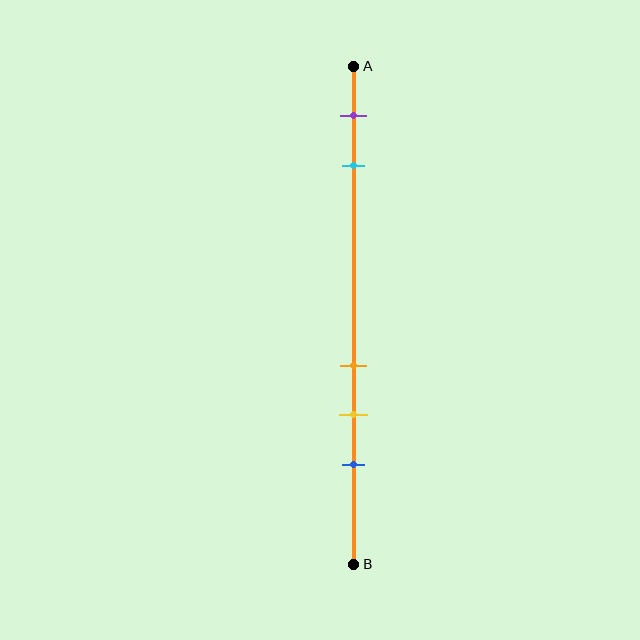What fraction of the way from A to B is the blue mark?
The blue mark is approximately 80% (0.8) of the way from A to B.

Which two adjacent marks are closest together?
The orange and yellow marks are the closest adjacent pair.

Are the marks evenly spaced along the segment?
No, the marks are not evenly spaced.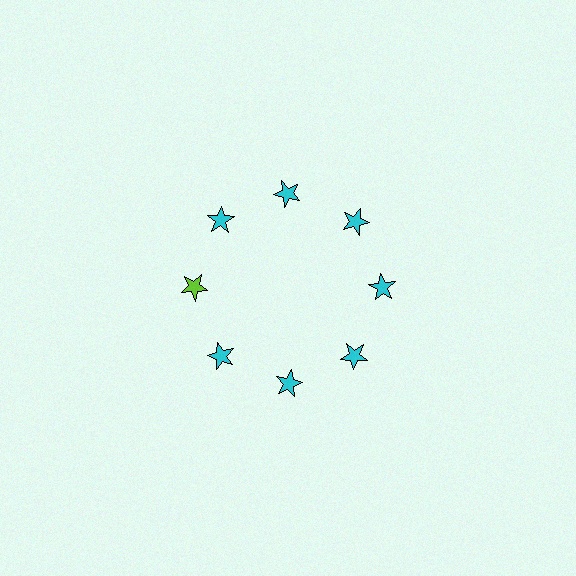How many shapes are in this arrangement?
There are 8 shapes arranged in a ring pattern.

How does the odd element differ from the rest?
It has a different color: lime instead of cyan.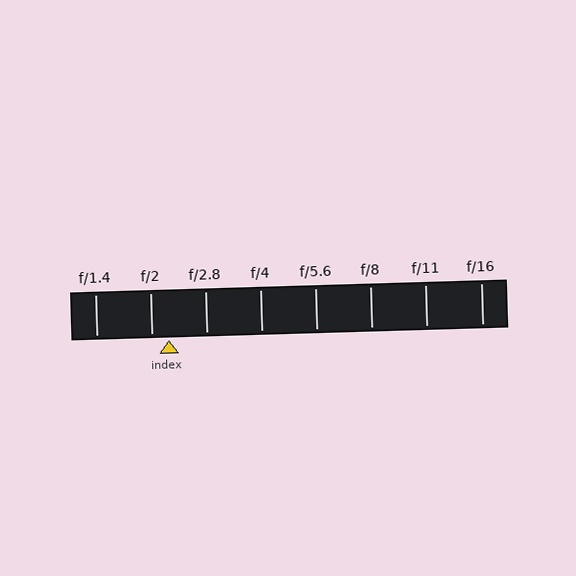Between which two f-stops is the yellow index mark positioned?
The index mark is between f/2 and f/2.8.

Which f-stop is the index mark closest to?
The index mark is closest to f/2.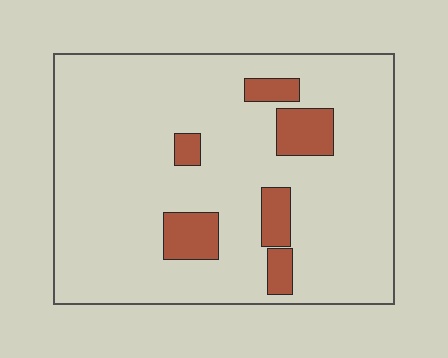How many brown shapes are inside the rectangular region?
6.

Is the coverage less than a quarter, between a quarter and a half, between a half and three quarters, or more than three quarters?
Less than a quarter.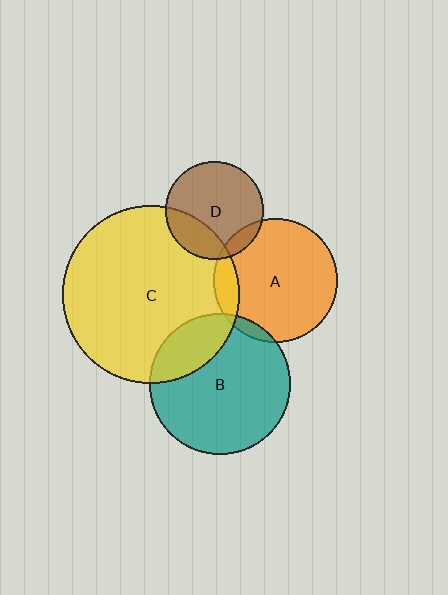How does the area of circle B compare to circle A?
Approximately 1.3 times.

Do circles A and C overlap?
Yes.